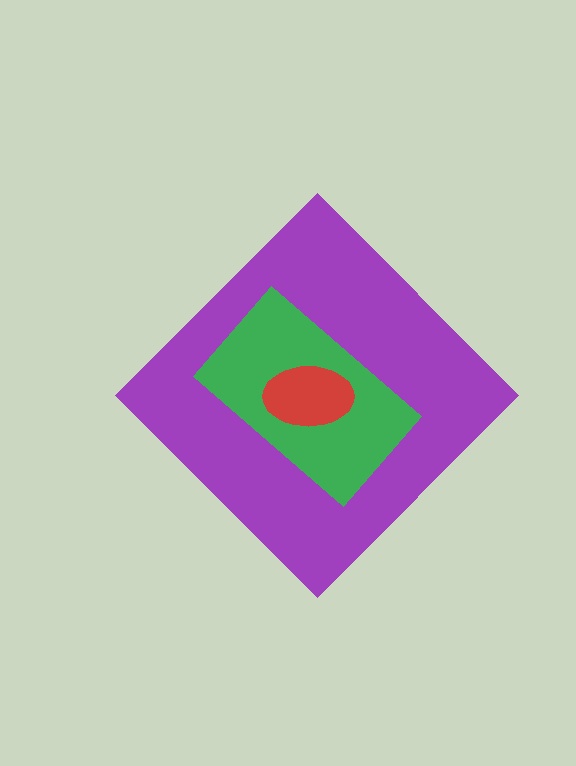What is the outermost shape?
The purple diamond.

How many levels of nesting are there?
3.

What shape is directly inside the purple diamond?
The green rectangle.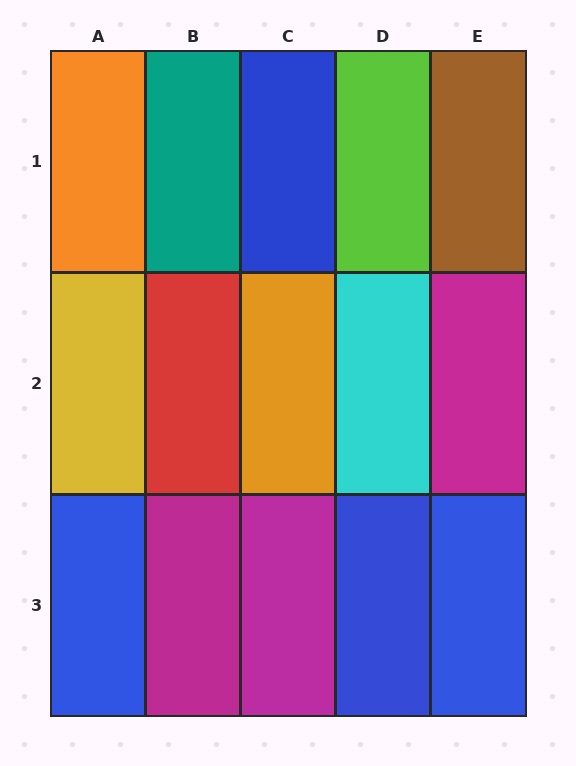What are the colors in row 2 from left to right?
Yellow, red, orange, cyan, magenta.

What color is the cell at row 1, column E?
Brown.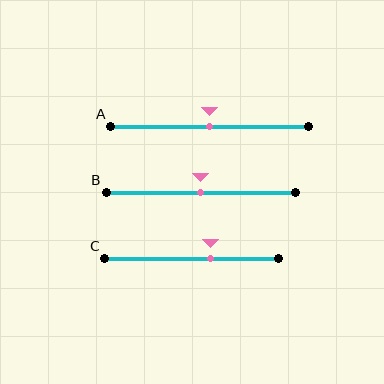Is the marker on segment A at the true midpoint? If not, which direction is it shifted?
Yes, the marker on segment A is at the true midpoint.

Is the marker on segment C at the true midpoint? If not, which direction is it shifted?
No, the marker on segment C is shifted to the right by about 11% of the segment length.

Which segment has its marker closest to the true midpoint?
Segment A has its marker closest to the true midpoint.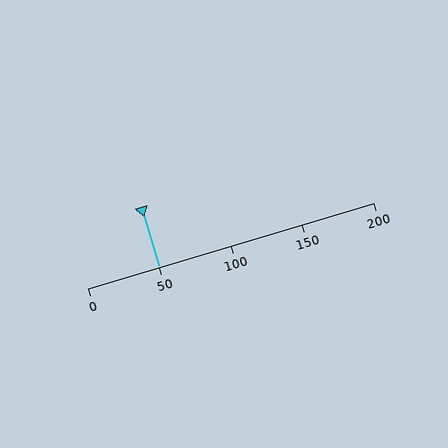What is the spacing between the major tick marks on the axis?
The major ticks are spaced 50 apart.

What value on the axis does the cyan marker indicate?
The marker indicates approximately 50.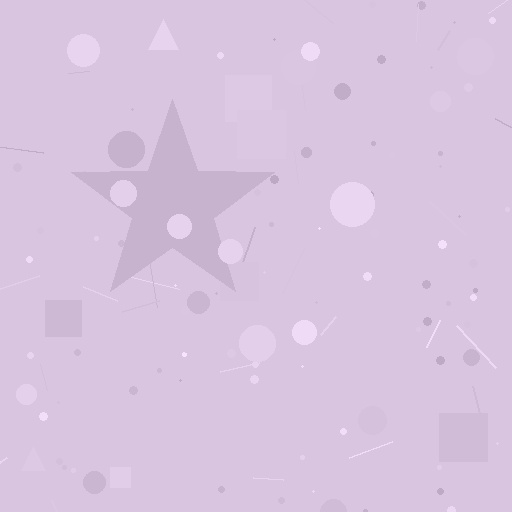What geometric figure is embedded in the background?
A star is embedded in the background.